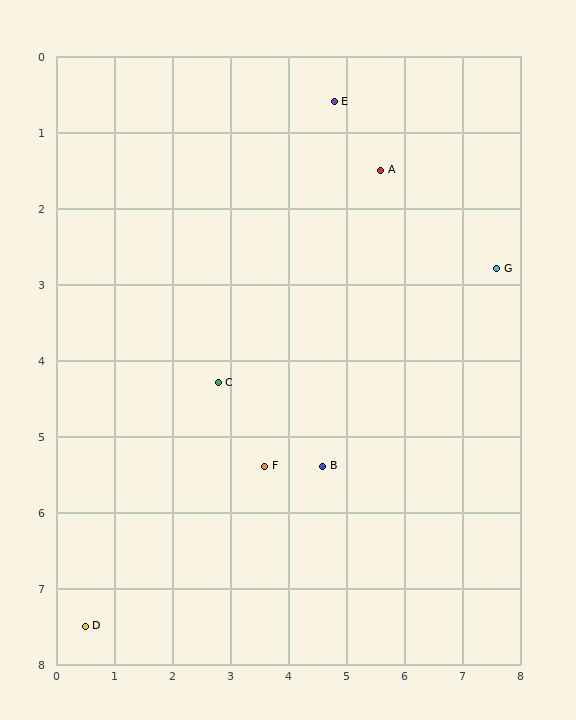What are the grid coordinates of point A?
Point A is at approximately (5.6, 1.5).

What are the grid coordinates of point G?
Point G is at approximately (7.6, 2.8).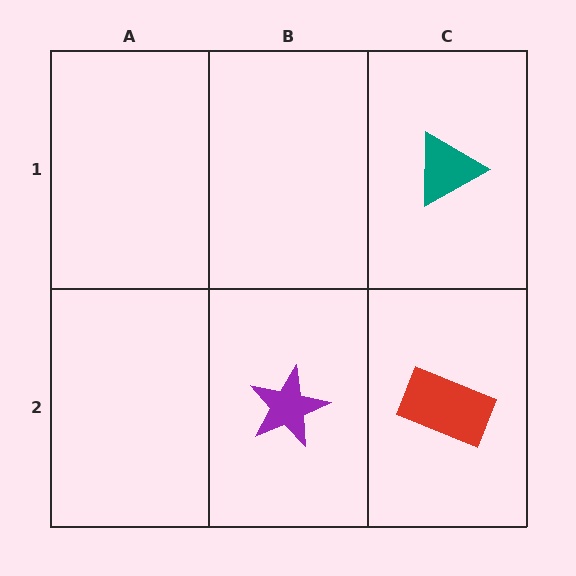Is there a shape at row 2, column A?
No, that cell is empty.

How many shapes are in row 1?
1 shape.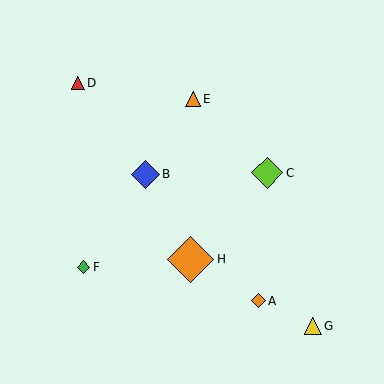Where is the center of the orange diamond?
The center of the orange diamond is at (259, 301).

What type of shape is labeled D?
Shape D is a red triangle.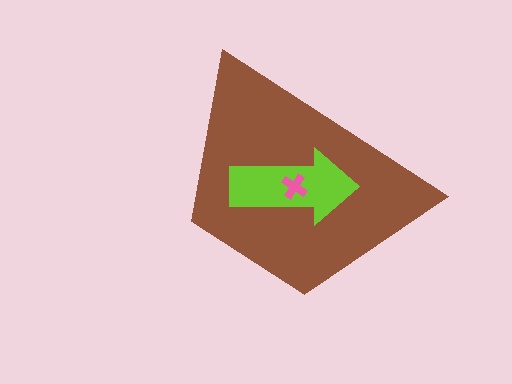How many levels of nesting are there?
3.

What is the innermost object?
The pink cross.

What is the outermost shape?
The brown trapezoid.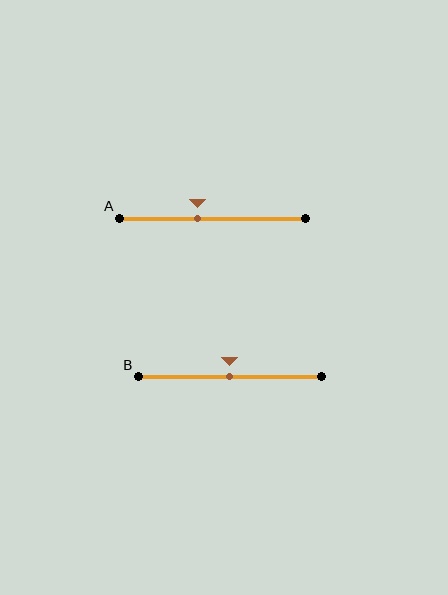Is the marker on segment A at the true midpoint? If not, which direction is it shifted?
No, the marker on segment A is shifted to the left by about 8% of the segment length.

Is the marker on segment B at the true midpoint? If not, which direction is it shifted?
Yes, the marker on segment B is at the true midpoint.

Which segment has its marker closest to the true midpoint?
Segment B has its marker closest to the true midpoint.